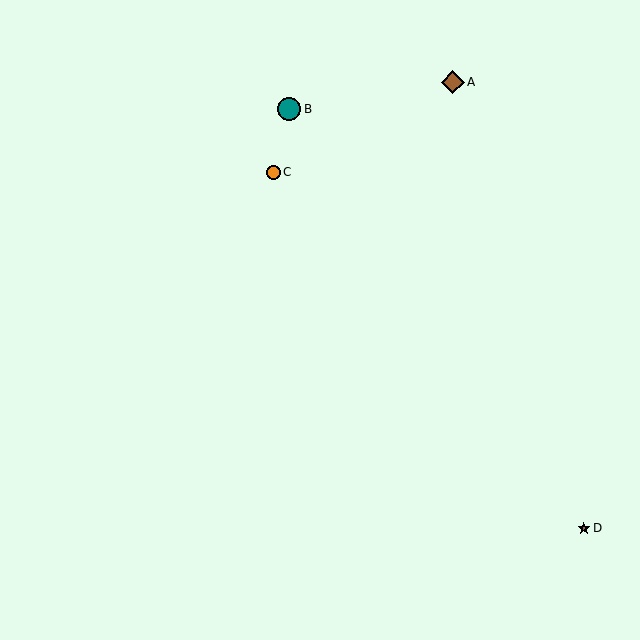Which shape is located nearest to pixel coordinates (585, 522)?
The brown star (labeled D) at (584, 528) is nearest to that location.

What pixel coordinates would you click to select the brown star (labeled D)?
Click at (584, 528) to select the brown star D.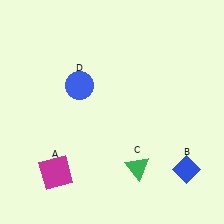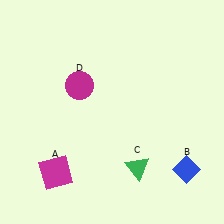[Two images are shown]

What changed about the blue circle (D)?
In Image 1, D is blue. In Image 2, it changed to magenta.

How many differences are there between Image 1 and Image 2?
There is 1 difference between the two images.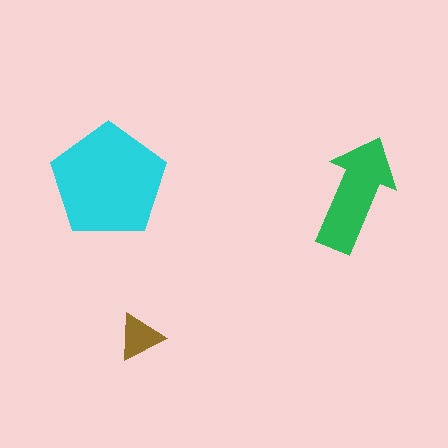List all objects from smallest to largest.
The brown triangle, the green arrow, the cyan pentagon.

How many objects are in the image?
There are 3 objects in the image.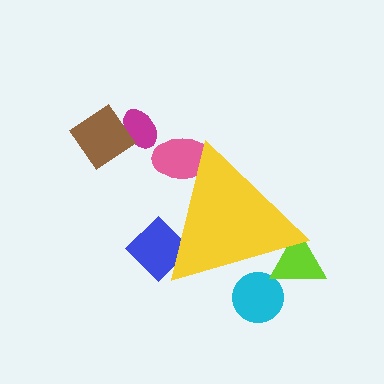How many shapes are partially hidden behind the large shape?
4 shapes are partially hidden.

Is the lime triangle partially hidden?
Yes, the lime triangle is partially hidden behind the yellow triangle.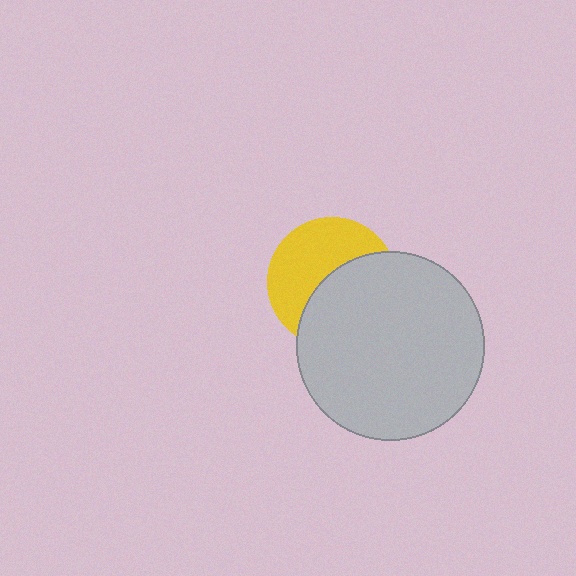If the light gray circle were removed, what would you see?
You would see the complete yellow circle.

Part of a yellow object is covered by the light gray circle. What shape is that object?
It is a circle.